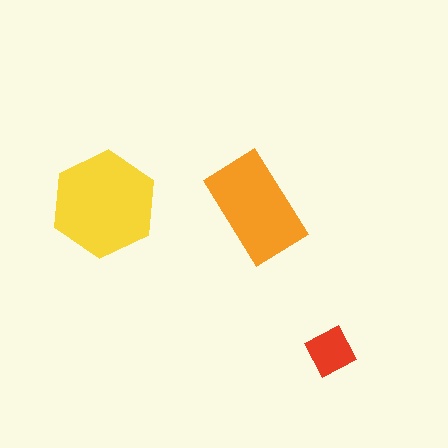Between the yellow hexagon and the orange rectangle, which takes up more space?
The yellow hexagon.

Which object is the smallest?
The red square.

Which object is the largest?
The yellow hexagon.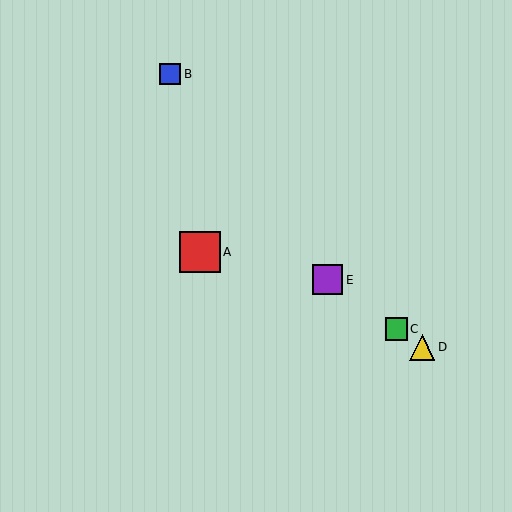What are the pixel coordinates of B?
Object B is at (170, 74).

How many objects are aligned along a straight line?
3 objects (C, D, E) are aligned along a straight line.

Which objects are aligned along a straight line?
Objects C, D, E are aligned along a straight line.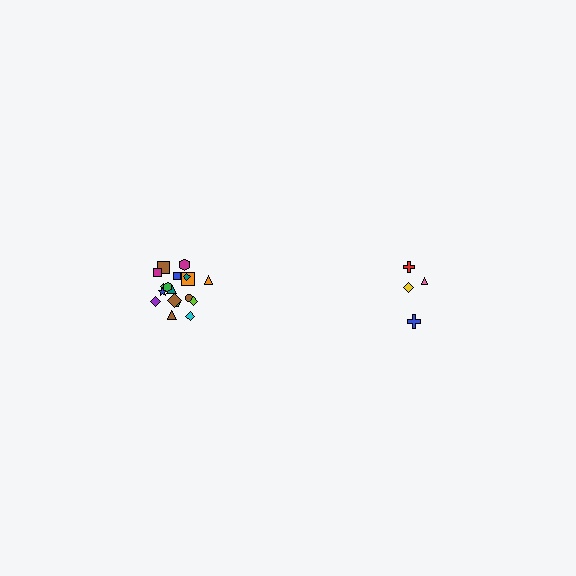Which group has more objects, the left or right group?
The left group.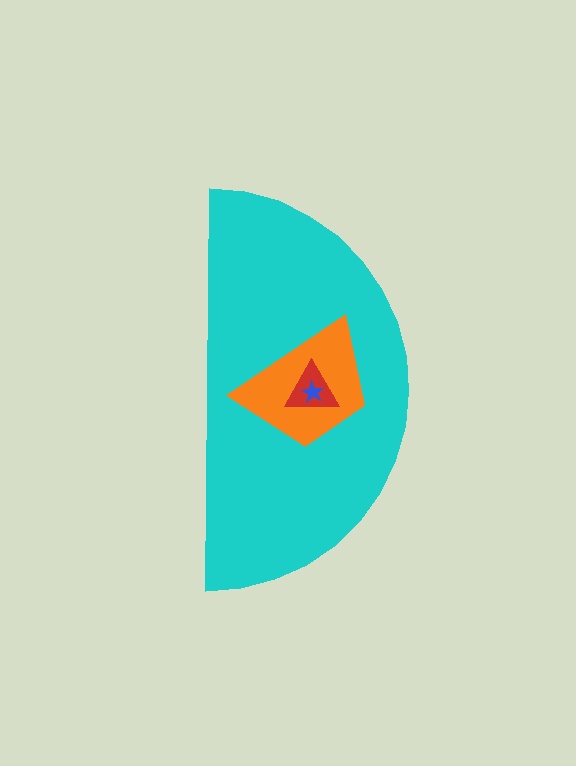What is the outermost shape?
The cyan semicircle.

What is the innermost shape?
The blue star.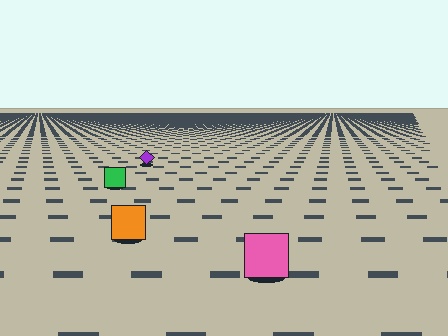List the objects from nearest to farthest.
From nearest to farthest: the pink square, the orange square, the green square, the purple diamond.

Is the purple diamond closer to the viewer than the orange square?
No. The orange square is closer — you can tell from the texture gradient: the ground texture is coarser near it.